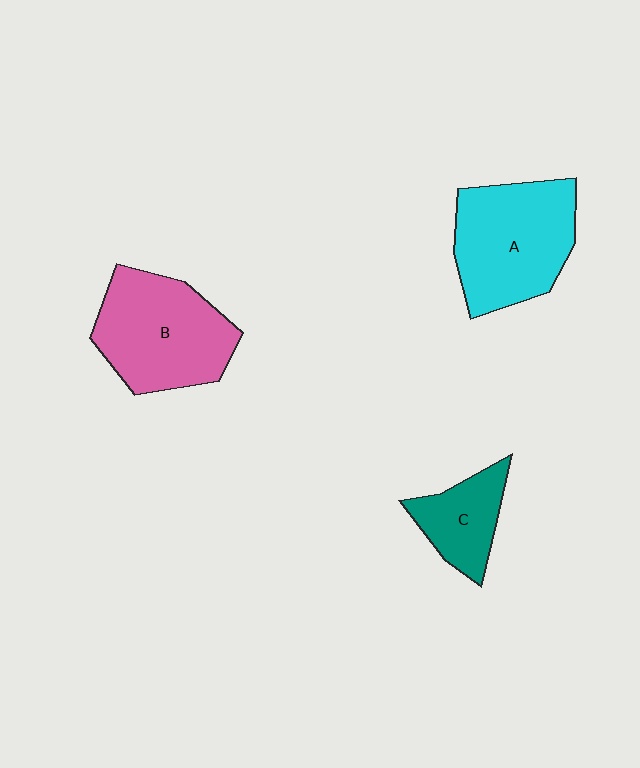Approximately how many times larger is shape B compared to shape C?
Approximately 2.0 times.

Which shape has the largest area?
Shape A (cyan).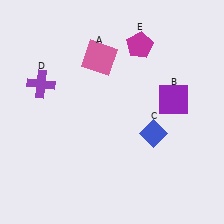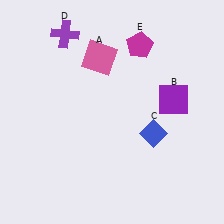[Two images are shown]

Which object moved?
The purple cross (D) moved up.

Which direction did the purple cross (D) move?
The purple cross (D) moved up.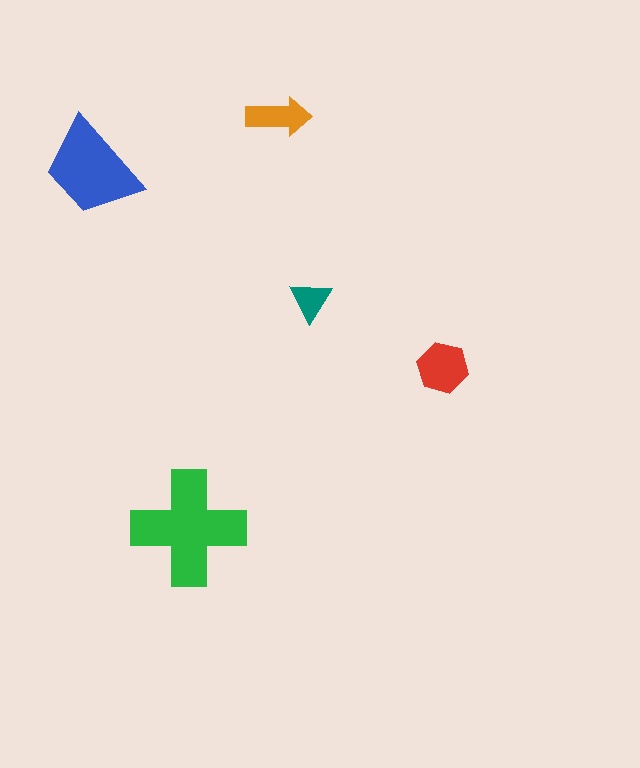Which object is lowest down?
The green cross is bottommost.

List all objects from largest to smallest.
The green cross, the blue trapezoid, the red hexagon, the orange arrow, the teal triangle.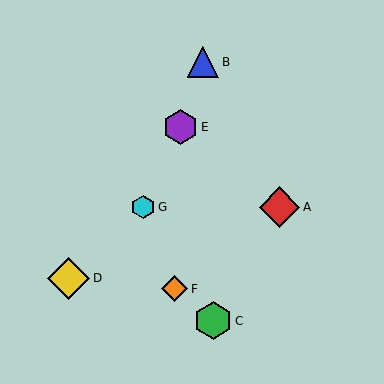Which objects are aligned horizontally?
Objects A, G are aligned horizontally.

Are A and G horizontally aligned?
Yes, both are at y≈207.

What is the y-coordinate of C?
Object C is at y≈321.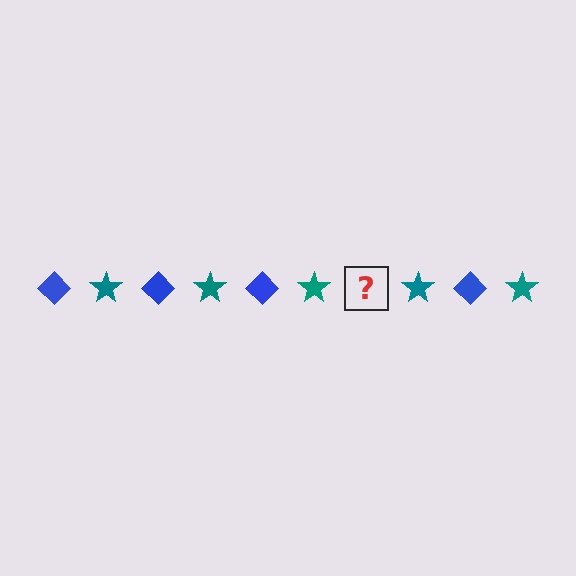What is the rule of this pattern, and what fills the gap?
The rule is that the pattern alternates between blue diamond and teal star. The gap should be filled with a blue diamond.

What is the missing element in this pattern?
The missing element is a blue diamond.